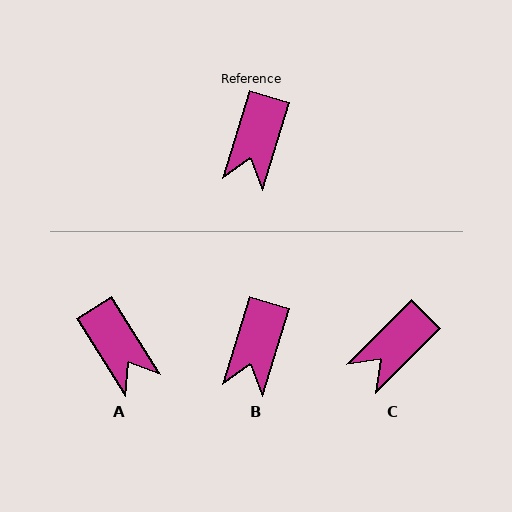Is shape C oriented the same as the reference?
No, it is off by about 28 degrees.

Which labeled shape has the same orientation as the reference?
B.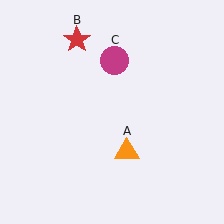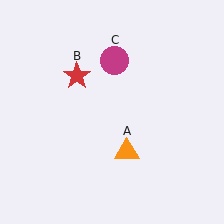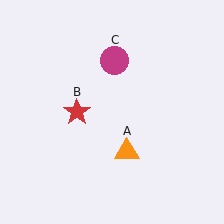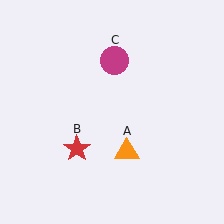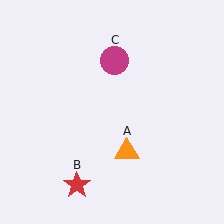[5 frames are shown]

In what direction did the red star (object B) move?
The red star (object B) moved down.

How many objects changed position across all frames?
1 object changed position: red star (object B).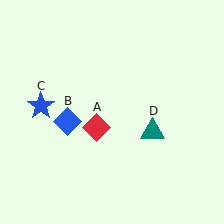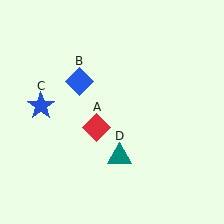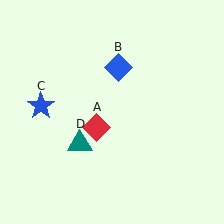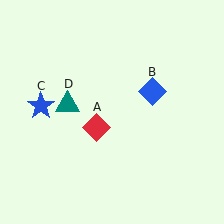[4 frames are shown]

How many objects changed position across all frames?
2 objects changed position: blue diamond (object B), teal triangle (object D).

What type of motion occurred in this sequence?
The blue diamond (object B), teal triangle (object D) rotated clockwise around the center of the scene.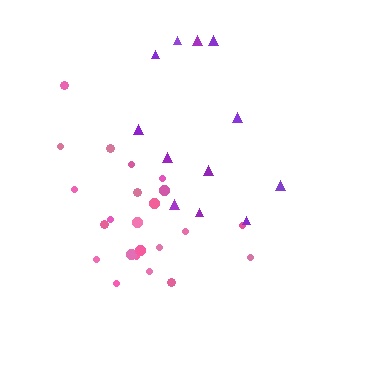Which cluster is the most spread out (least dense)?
Purple.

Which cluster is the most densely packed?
Pink.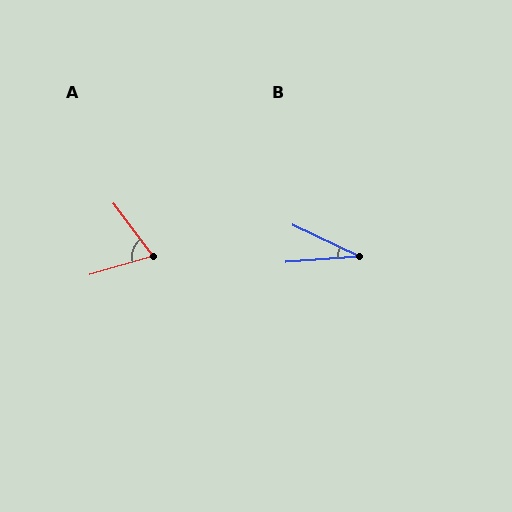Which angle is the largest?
A, at approximately 69 degrees.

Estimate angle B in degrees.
Approximately 30 degrees.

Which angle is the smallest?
B, at approximately 30 degrees.